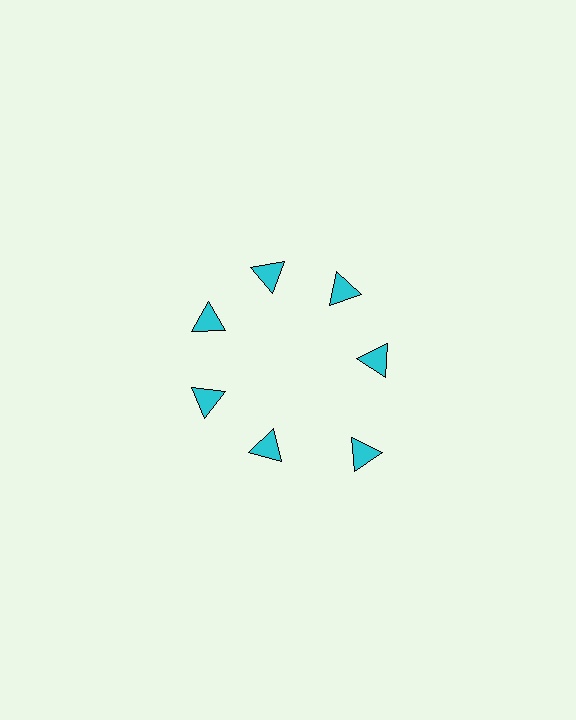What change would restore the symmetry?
The symmetry would be restored by moving it inward, back onto the ring so that all 7 triangles sit at equal angles and equal distance from the center.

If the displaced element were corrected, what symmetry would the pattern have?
It would have 7-fold rotational symmetry — the pattern would map onto itself every 51 degrees.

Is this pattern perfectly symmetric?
No. The 7 cyan triangles are arranged in a ring, but one element near the 5 o'clock position is pushed outward from the center, breaking the 7-fold rotational symmetry.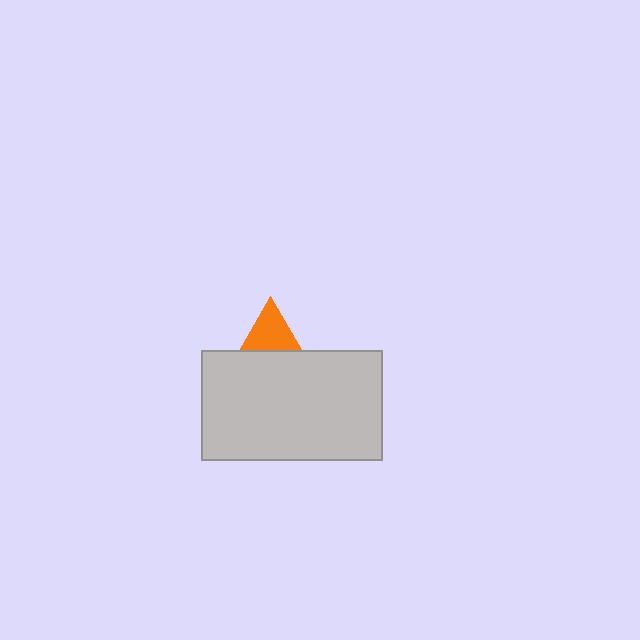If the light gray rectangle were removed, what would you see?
You would see the complete orange triangle.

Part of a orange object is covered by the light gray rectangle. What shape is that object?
It is a triangle.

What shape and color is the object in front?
The object in front is a light gray rectangle.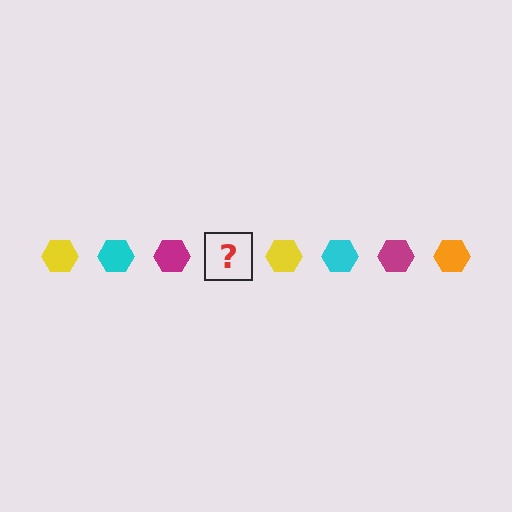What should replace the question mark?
The question mark should be replaced with an orange hexagon.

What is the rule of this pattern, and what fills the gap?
The rule is that the pattern cycles through yellow, cyan, magenta, orange hexagons. The gap should be filled with an orange hexagon.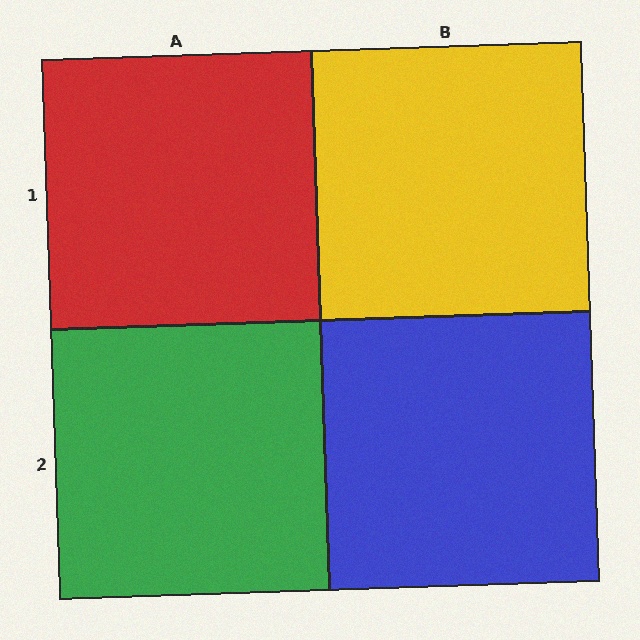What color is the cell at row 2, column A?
Green.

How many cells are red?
1 cell is red.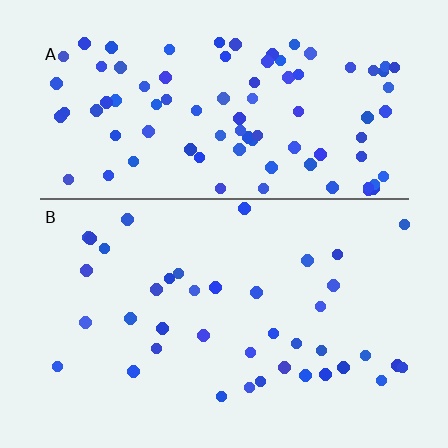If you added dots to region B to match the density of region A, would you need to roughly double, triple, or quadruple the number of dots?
Approximately double.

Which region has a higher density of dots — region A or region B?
A (the top).